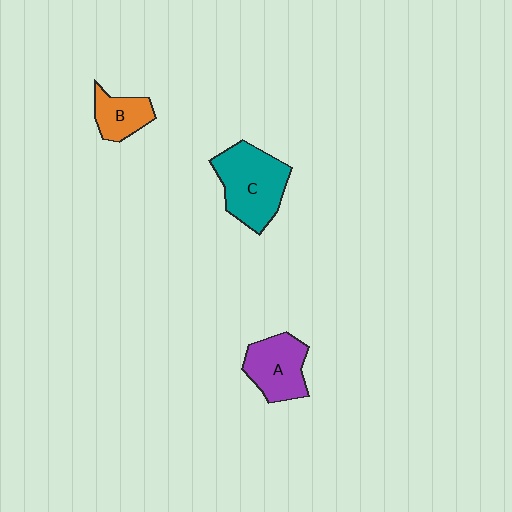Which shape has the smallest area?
Shape B (orange).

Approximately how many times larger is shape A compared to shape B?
Approximately 1.5 times.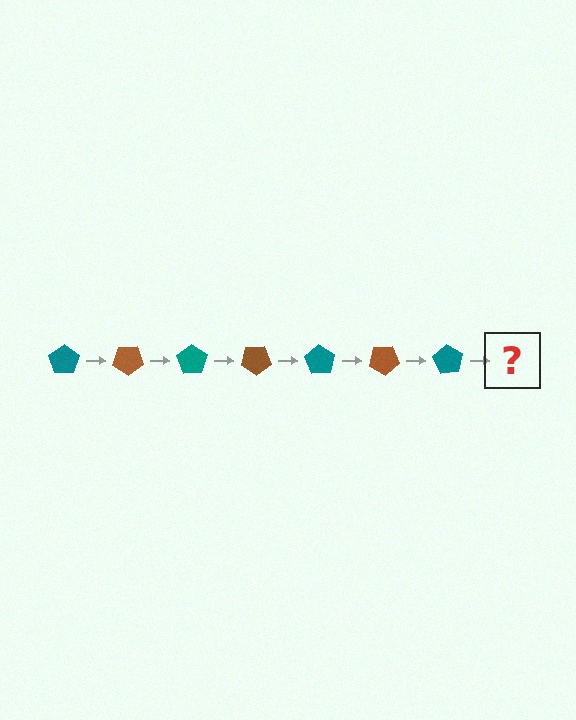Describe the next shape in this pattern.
It should be a brown pentagon, rotated 245 degrees from the start.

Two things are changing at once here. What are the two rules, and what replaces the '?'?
The two rules are that it rotates 35 degrees each step and the color cycles through teal and brown. The '?' should be a brown pentagon, rotated 245 degrees from the start.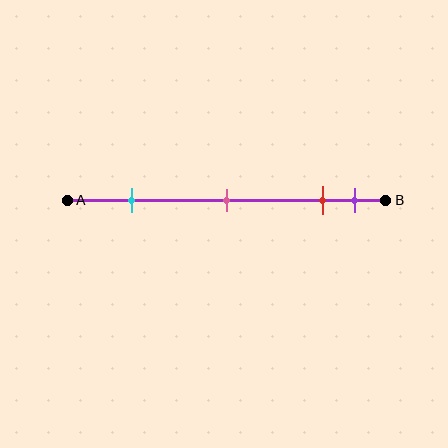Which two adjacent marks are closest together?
The red and purple marks are the closest adjacent pair.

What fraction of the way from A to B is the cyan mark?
The cyan mark is approximately 20% (0.2) of the way from A to B.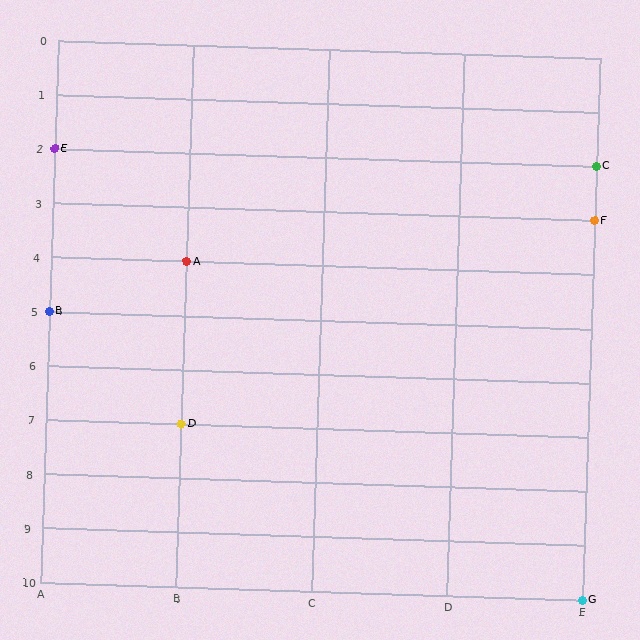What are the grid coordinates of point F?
Point F is at grid coordinates (E, 3).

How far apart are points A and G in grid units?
Points A and G are 3 columns and 6 rows apart (about 6.7 grid units diagonally).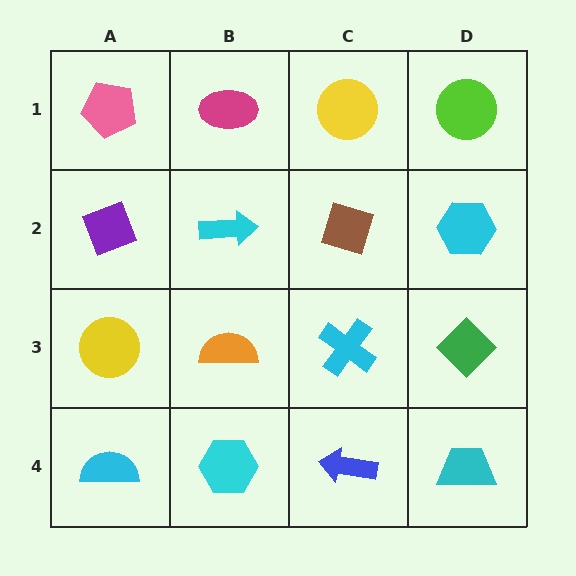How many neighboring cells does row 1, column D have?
2.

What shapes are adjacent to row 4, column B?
An orange semicircle (row 3, column B), a cyan semicircle (row 4, column A), a blue arrow (row 4, column C).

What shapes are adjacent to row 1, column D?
A cyan hexagon (row 2, column D), a yellow circle (row 1, column C).